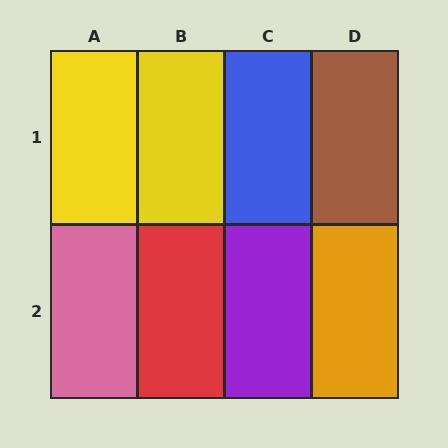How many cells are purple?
1 cell is purple.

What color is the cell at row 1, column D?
Brown.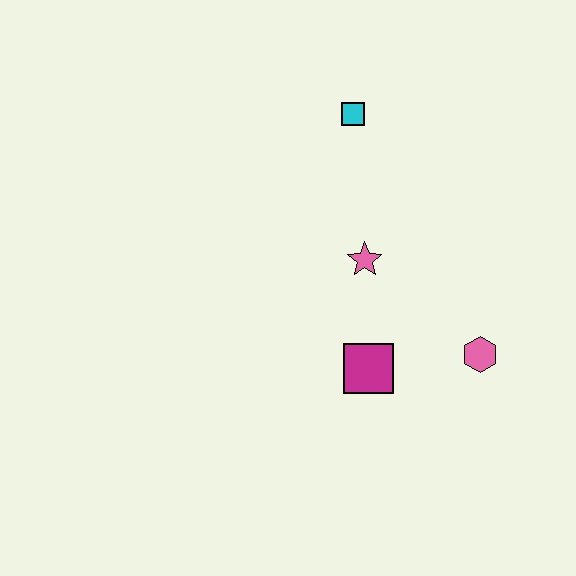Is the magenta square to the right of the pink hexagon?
No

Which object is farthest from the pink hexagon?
The cyan square is farthest from the pink hexagon.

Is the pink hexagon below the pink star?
Yes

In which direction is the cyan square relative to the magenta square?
The cyan square is above the magenta square.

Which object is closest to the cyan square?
The pink star is closest to the cyan square.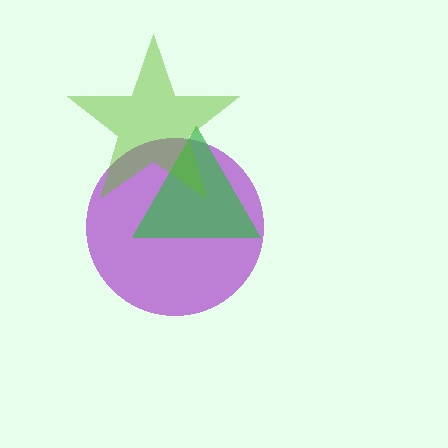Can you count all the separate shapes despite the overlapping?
Yes, there are 3 separate shapes.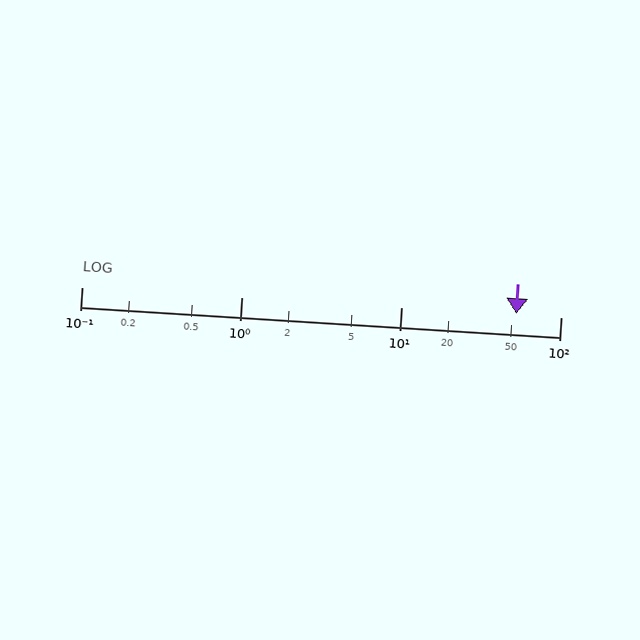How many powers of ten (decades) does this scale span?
The scale spans 3 decades, from 0.1 to 100.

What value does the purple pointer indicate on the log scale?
The pointer indicates approximately 53.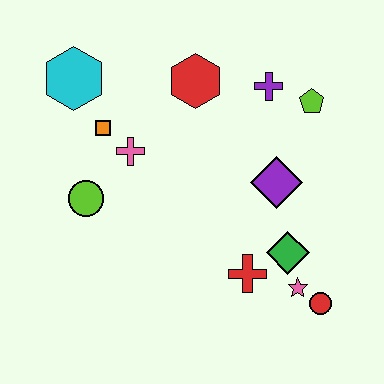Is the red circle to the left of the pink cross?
No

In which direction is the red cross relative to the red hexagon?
The red cross is below the red hexagon.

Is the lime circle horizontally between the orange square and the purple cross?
No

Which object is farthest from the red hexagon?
The red circle is farthest from the red hexagon.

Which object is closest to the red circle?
The pink star is closest to the red circle.